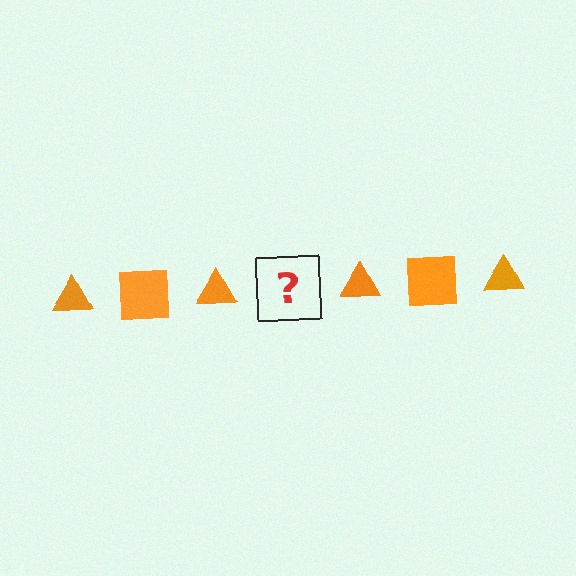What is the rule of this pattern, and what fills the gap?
The rule is that the pattern cycles through triangle, square shapes in orange. The gap should be filled with an orange square.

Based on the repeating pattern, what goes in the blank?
The blank should be an orange square.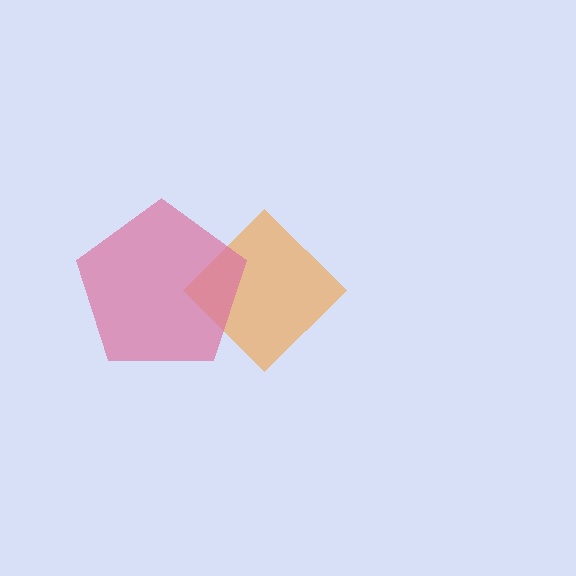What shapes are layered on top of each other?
The layered shapes are: an orange diamond, a pink pentagon.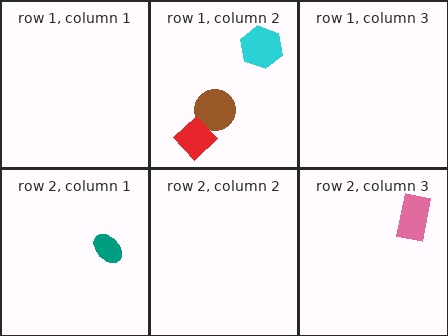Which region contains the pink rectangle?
The row 2, column 3 region.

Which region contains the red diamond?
The row 1, column 2 region.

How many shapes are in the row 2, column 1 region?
1.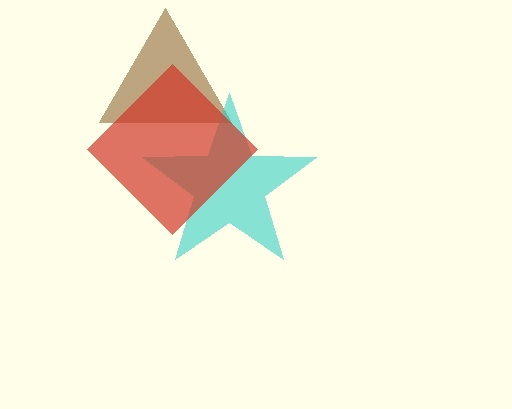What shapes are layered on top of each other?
The layered shapes are: a brown triangle, a cyan star, a red diamond.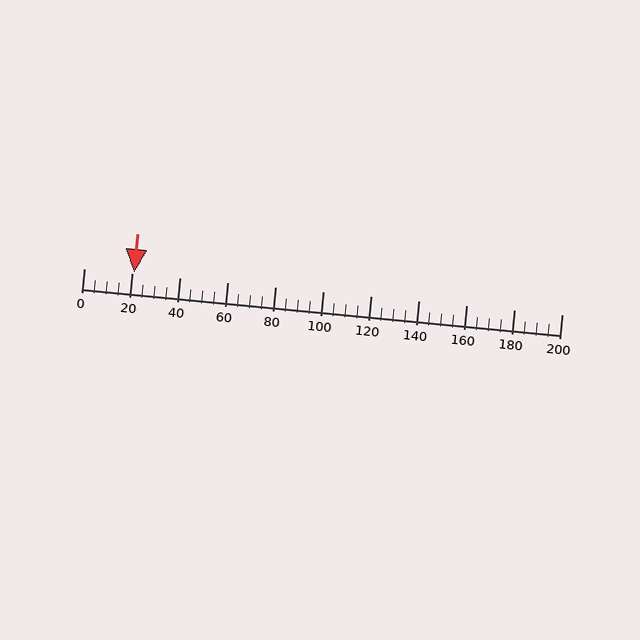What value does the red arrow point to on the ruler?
The red arrow points to approximately 21.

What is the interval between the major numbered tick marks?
The major tick marks are spaced 20 units apart.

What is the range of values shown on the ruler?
The ruler shows values from 0 to 200.